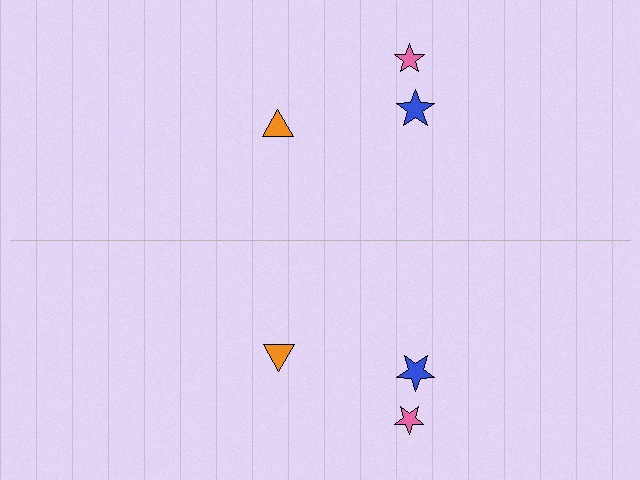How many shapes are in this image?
There are 6 shapes in this image.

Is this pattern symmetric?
Yes, this pattern has bilateral (reflection) symmetry.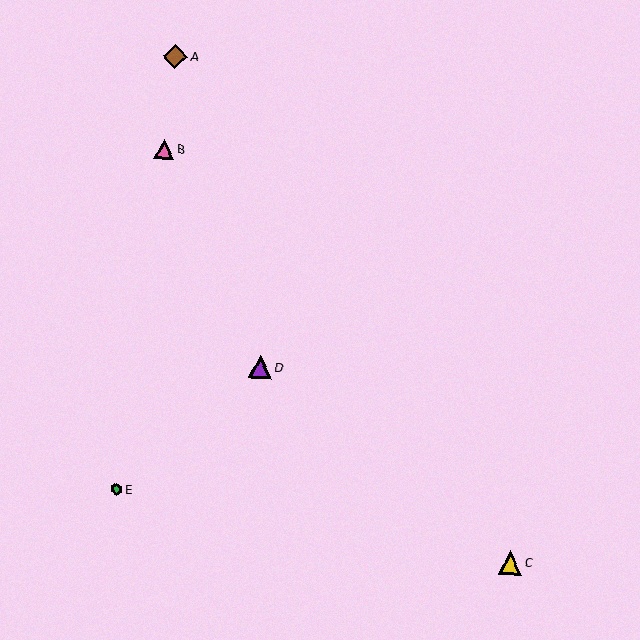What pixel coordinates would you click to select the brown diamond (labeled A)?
Click at (176, 57) to select the brown diamond A.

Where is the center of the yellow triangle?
The center of the yellow triangle is at (510, 563).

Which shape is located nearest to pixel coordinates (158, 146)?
The pink triangle (labeled B) at (164, 149) is nearest to that location.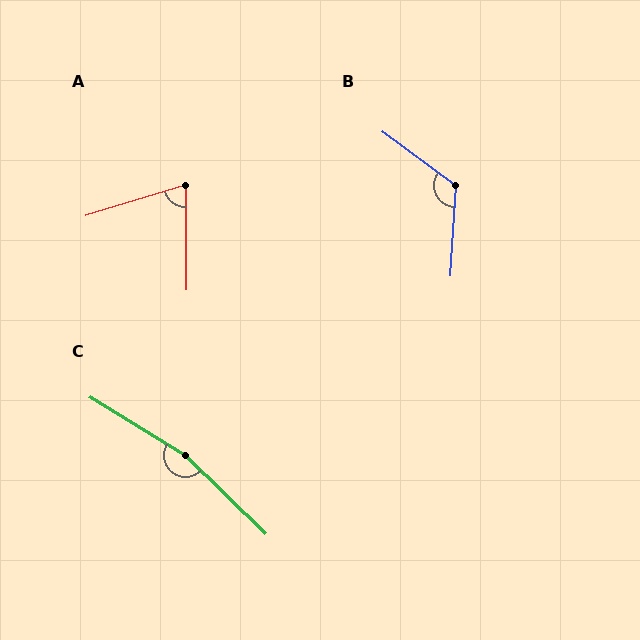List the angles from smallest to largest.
A (73°), B (123°), C (167°).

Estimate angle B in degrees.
Approximately 123 degrees.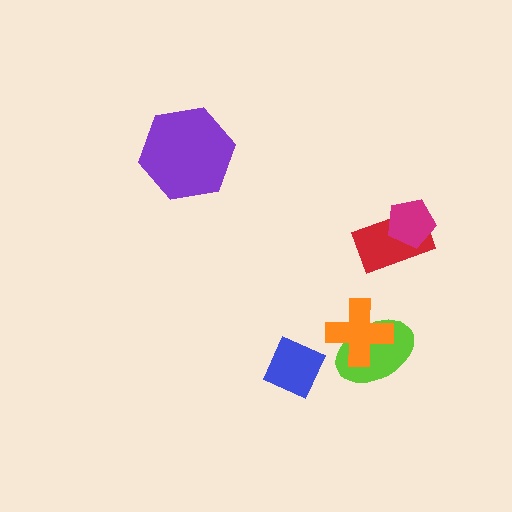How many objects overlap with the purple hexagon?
0 objects overlap with the purple hexagon.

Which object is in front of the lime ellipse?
The orange cross is in front of the lime ellipse.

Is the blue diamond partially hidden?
No, no other shape covers it.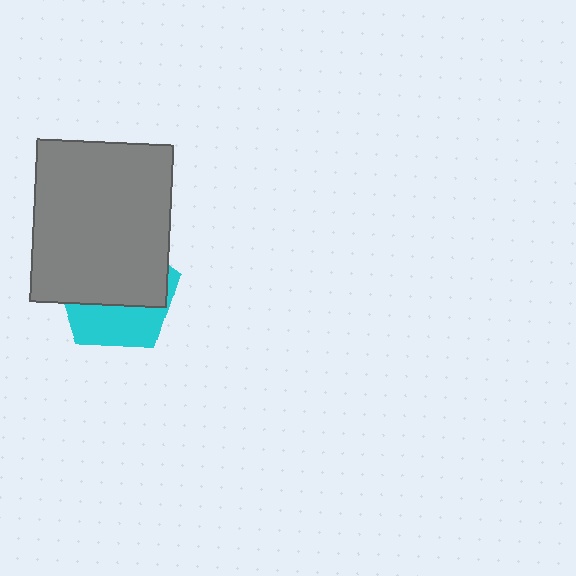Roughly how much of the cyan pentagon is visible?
A small part of it is visible (roughly 38%).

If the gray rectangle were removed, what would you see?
You would see the complete cyan pentagon.